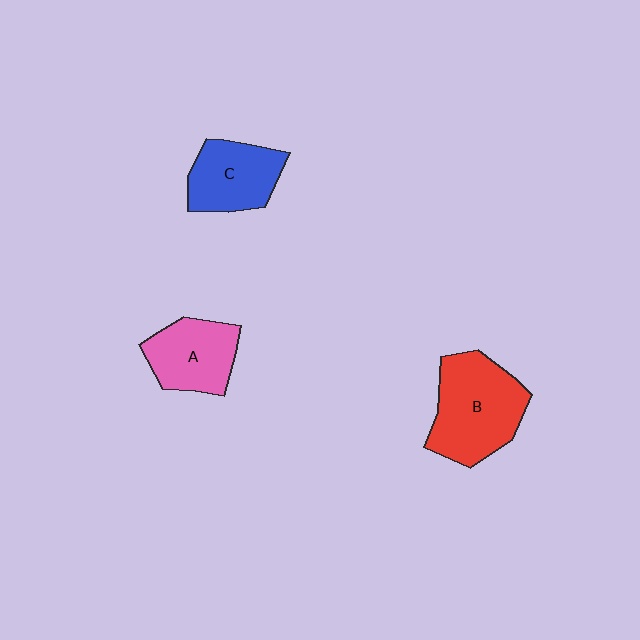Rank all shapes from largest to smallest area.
From largest to smallest: B (red), A (pink), C (blue).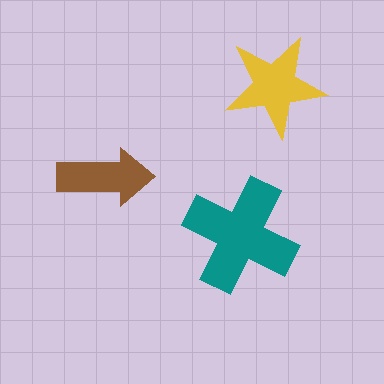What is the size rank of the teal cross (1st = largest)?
1st.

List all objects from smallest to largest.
The brown arrow, the yellow star, the teal cross.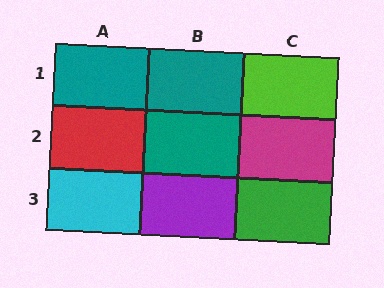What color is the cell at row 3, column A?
Cyan.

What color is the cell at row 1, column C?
Lime.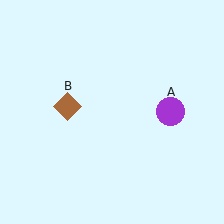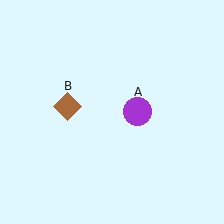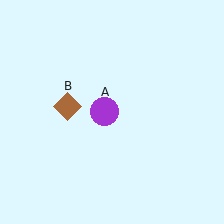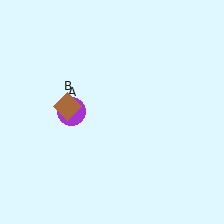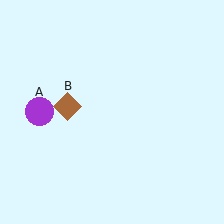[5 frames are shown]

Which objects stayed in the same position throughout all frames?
Brown diamond (object B) remained stationary.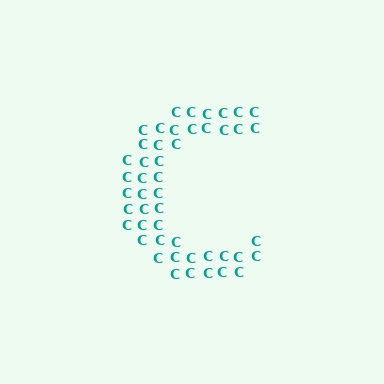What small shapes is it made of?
It is made of small letter C's.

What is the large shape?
The large shape is the letter C.